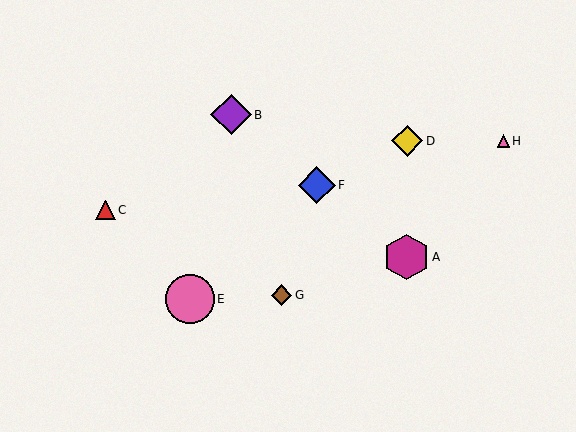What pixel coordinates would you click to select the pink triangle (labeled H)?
Click at (503, 141) to select the pink triangle H.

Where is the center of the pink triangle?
The center of the pink triangle is at (503, 141).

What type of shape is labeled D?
Shape D is a yellow diamond.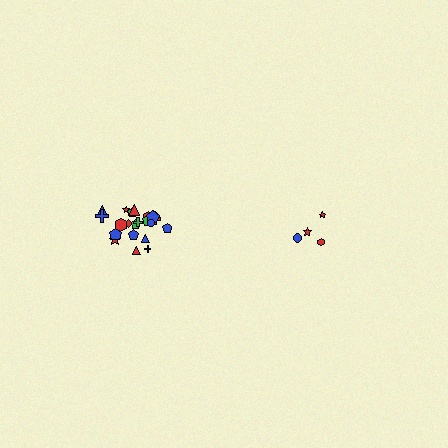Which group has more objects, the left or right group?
The left group.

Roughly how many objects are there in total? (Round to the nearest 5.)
Roughly 25 objects in total.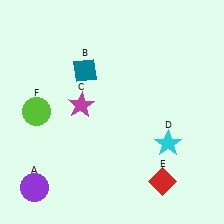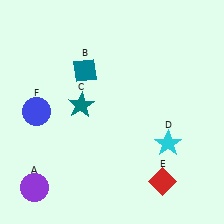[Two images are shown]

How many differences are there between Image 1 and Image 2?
There are 2 differences between the two images.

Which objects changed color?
C changed from magenta to teal. F changed from lime to blue.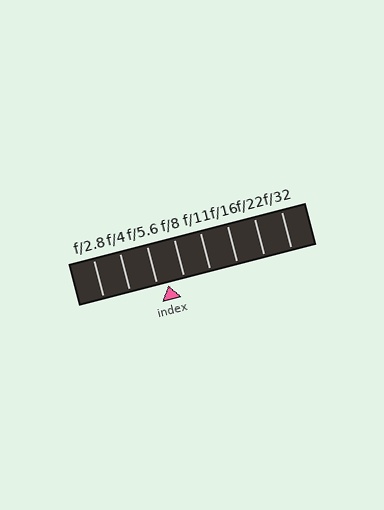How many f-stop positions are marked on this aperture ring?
There are 8 f-stop positions marked.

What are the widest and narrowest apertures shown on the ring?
The widest aperture shown is f/2.8 and the narrowest is f/32.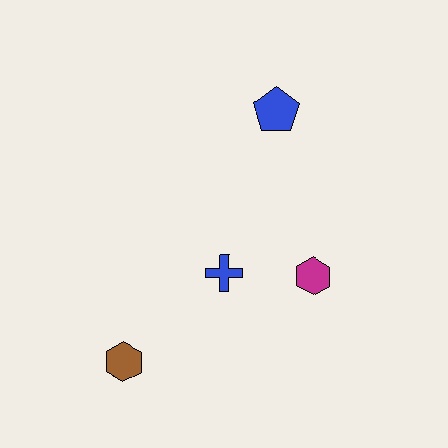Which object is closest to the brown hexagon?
The blue cross is closest to the brown hexagon.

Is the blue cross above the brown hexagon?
Yes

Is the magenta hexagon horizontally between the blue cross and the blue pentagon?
No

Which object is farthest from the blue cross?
The blue pentagon is farthest from the blue cross.